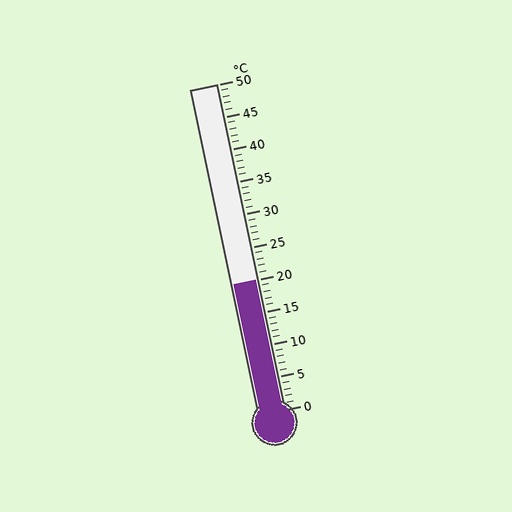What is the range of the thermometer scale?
The thermometer scale ranges from 0°C to 50°C.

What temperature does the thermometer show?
The thermometer shows approximately 20°C.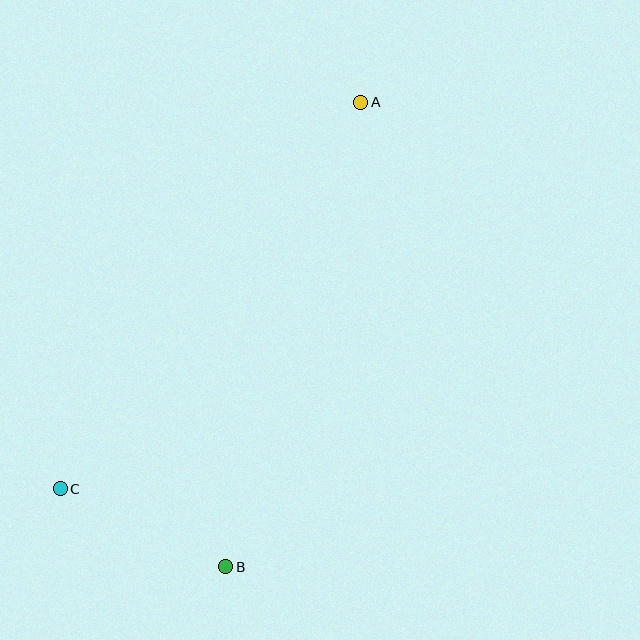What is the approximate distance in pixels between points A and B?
The distance between A and B is approximately 484 pixels.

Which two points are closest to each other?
Points B and C are closest to each other.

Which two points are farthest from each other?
Points A and C are farthest from each other.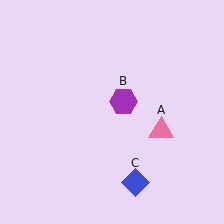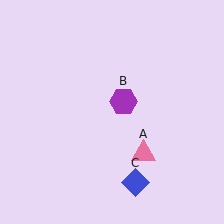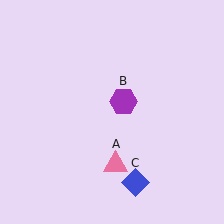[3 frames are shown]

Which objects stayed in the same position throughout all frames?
Purple hexagon (object B) and blue diamond (object C) remained stationary.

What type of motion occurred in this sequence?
The pink triangle (object A) rotated clockwise around the center of the scene.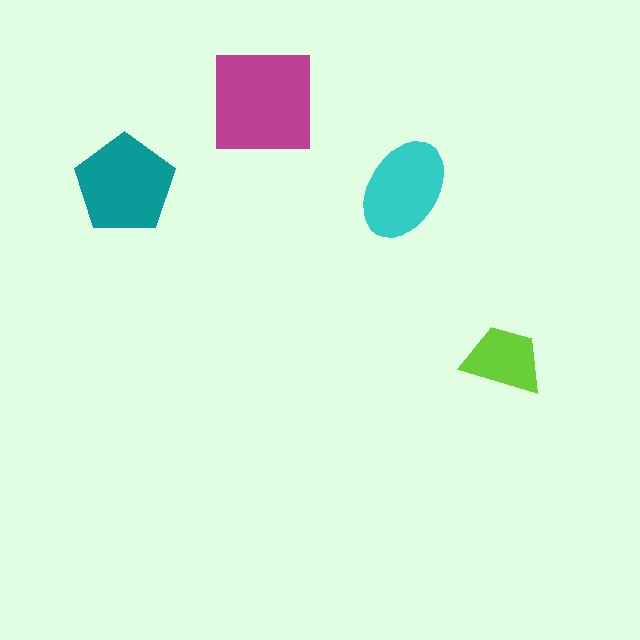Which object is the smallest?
The lime trapezoid.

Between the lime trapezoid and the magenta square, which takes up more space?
The magenta square.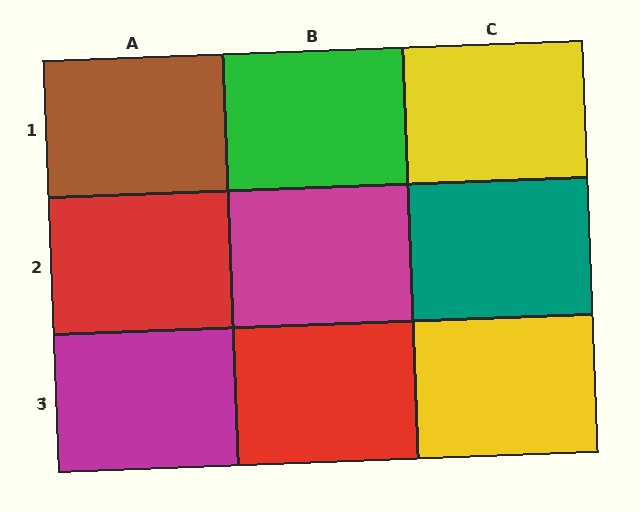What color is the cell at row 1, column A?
Brown.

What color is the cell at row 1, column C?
Yellow.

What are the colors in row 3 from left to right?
Magenta, red, yellow.